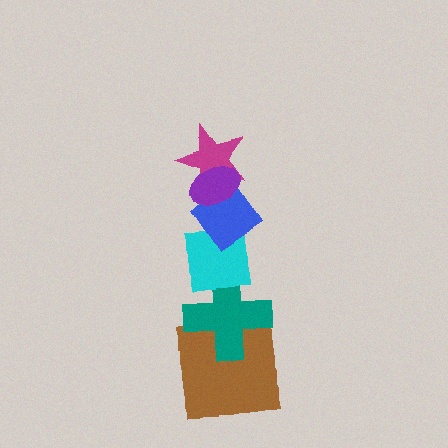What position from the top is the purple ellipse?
The purple ellipse is 1st from the top.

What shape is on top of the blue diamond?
The magenta star is on top of the blue diamond.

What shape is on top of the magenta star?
The purple ellipse is on top of the magenta star.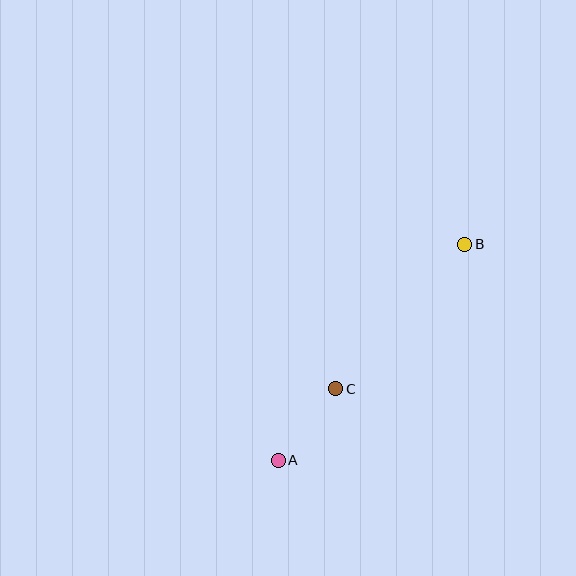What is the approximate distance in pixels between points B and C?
The distance between B and C is approximately 194 pixels.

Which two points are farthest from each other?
Points A and B are farthest from each other.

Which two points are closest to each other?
Points A and C are closest to each other.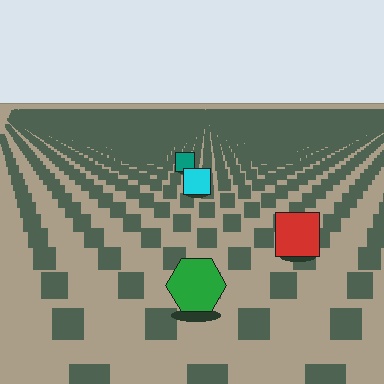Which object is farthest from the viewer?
The teal square is farthest from the viewer. It appears smaller and the ground texture around it is denser.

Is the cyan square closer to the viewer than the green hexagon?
No. The green hexagon is closer — you can tell from the texture gradient: the ground texture is coarser near it.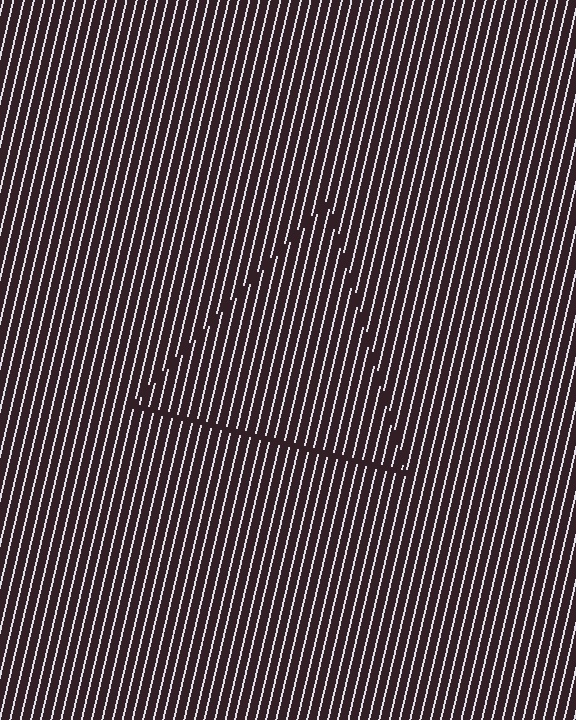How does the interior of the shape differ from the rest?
The interior of the shape contains the same grating, shifted by half a period — the contour is defined by the phase discontinuity where line-ends from the inner and outer gratings abut.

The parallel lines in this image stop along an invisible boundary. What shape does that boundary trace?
An illusory triangle. The interior of the shape contains the same grating, shifted by half a period — the contour is defined by the phase discontinuity where line-ends from the inner and outer gratings abut.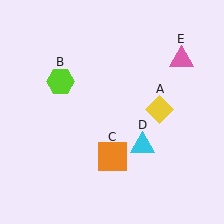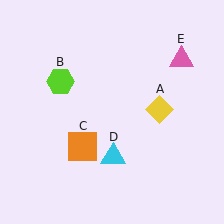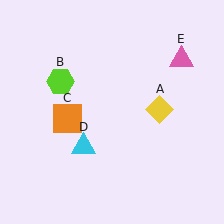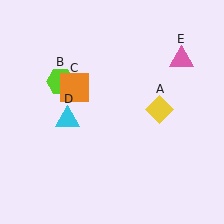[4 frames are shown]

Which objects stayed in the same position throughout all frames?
Yellow diamond (object A) and lime hexagon (object B) and pink triangle (object E) remained stationary.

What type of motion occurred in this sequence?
The orange square (object C), cyan triangle (object D) rotated clockwise around the center of the scene.